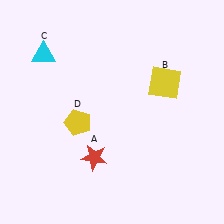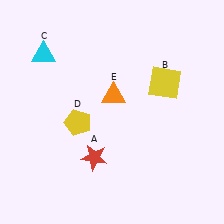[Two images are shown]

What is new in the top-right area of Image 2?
An orange triangle (E) was added in the top-right area of Image 2.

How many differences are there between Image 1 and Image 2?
There is 1 difference between the two images.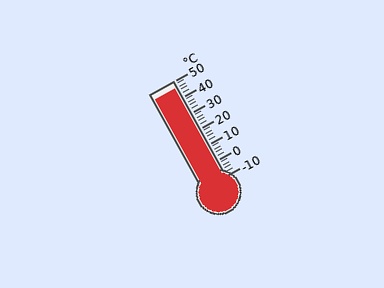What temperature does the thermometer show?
The thermometer shows approximately 46°C.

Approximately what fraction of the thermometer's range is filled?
The thermometer is filled to approximately 95% of its range.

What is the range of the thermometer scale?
The thermometer scale ranges from -10°C to 50°C.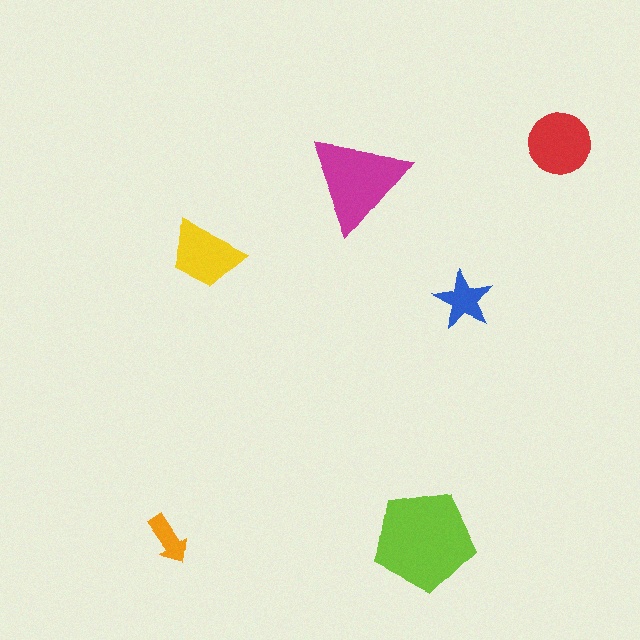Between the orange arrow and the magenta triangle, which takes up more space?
The magenta triangle.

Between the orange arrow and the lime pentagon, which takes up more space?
The lime pentagon.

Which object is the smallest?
The orange arrow.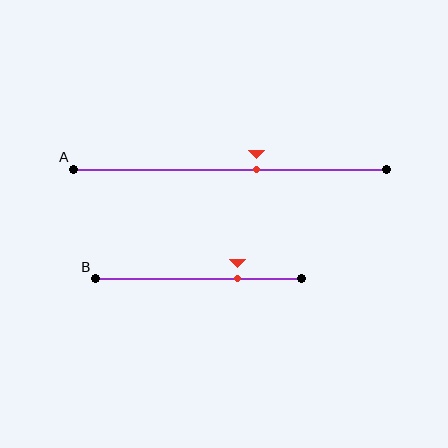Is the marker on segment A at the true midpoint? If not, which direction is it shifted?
No, the marker on segment A is shifted to the right by about 8% of the segment length.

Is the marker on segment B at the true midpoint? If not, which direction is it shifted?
No, the marker on segment B is shifted to the right by about 19% of the segment length.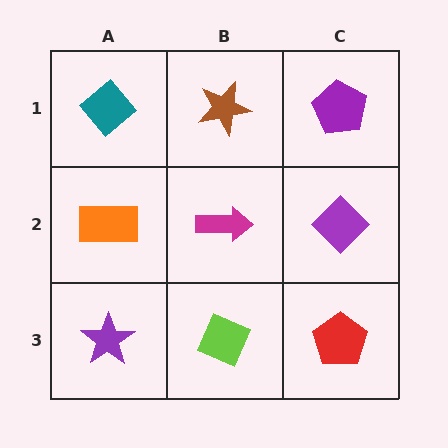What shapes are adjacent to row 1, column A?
An orange rectangle (row 2, column A), a brown star (row 1, column B).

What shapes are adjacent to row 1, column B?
A magenta arrow (row 2, column B), a teal diamond (row 1, column A), a purple pentagon (row 1, column C).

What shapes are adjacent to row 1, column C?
A purple diamond (row 2, column C), a brown star (row 1, column B).